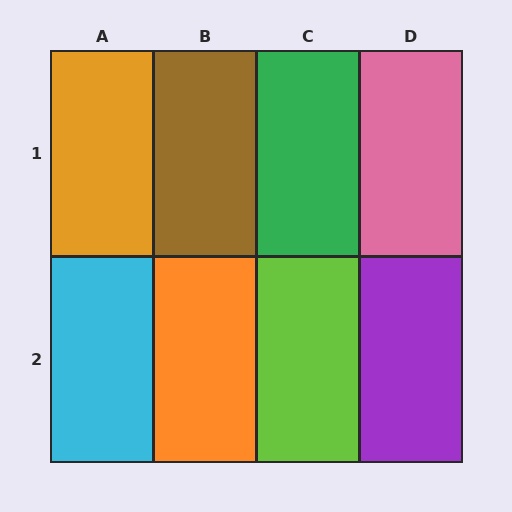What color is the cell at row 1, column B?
Brown.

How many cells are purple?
1 cell is purple.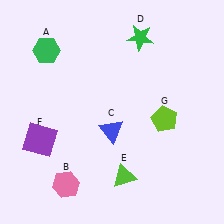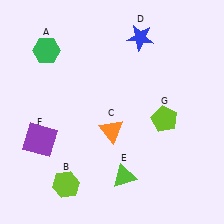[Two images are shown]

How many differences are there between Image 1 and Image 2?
There are 3 differences between the two images.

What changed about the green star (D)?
In Image 1, D is green. In Image 2, it changed to blue.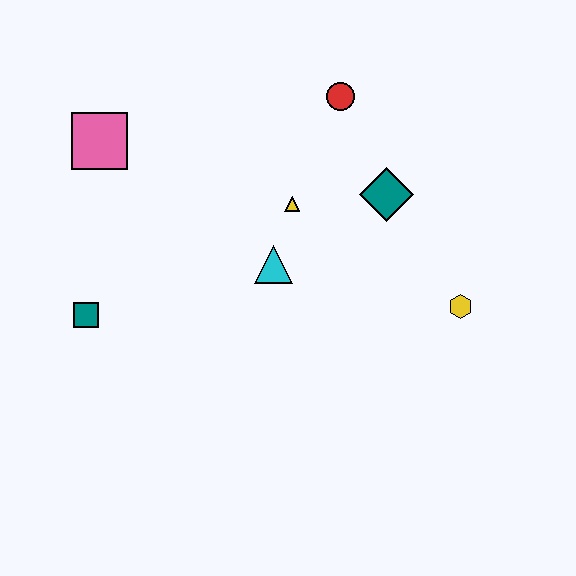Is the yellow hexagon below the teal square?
No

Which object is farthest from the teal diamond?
The teal square is farthest from the teal diamond.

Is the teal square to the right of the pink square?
No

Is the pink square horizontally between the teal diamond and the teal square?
Yes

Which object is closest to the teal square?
The pink square is closest to the teal square.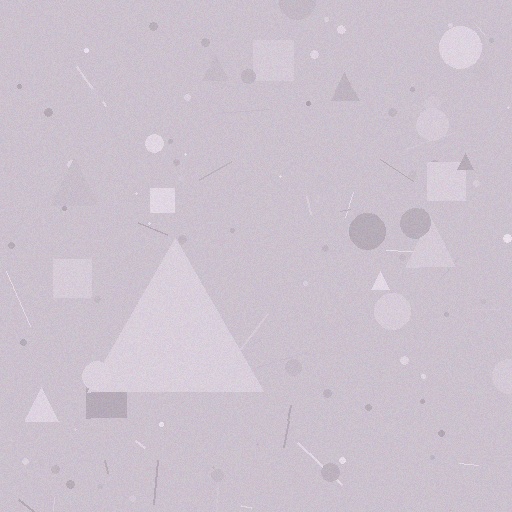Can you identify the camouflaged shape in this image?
The camouflaged shape is a triangle.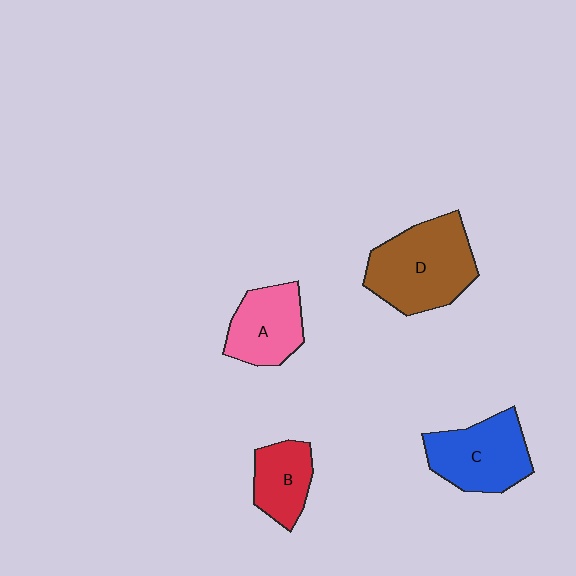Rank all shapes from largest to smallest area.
From largest to smallest: D (brown), C (blue), A (pink), B (red).